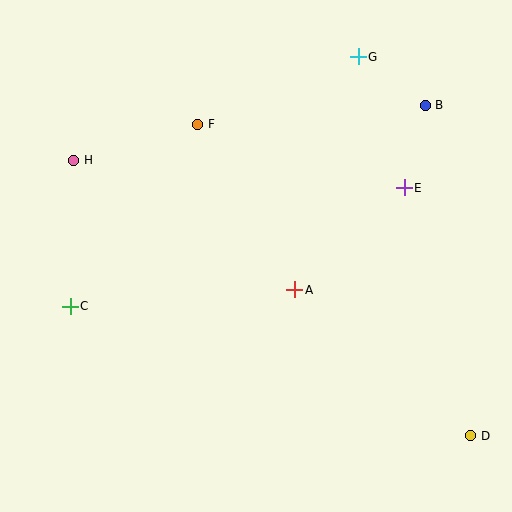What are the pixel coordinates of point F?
Point F is at (198, 124).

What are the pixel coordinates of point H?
Point H is at (74, 160).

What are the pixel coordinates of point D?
Point D is at (471, 436).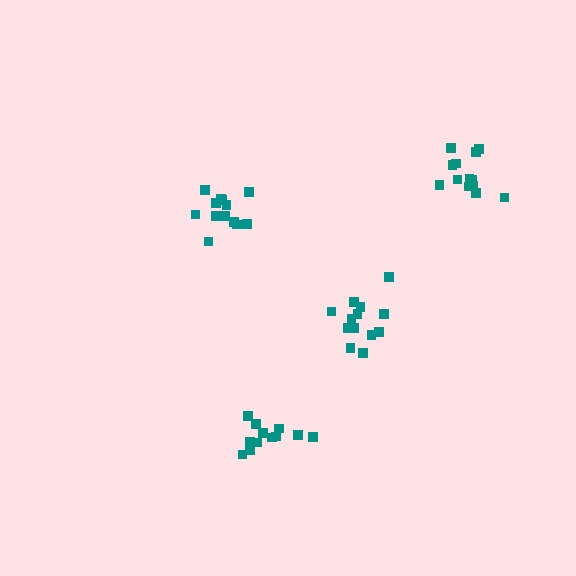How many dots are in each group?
Group 1: 13 dots, Group 2: 12 dots, Group 3: 13 dots, Group 4: 13 dots (51 total).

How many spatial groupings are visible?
There are 4 spatial groupings.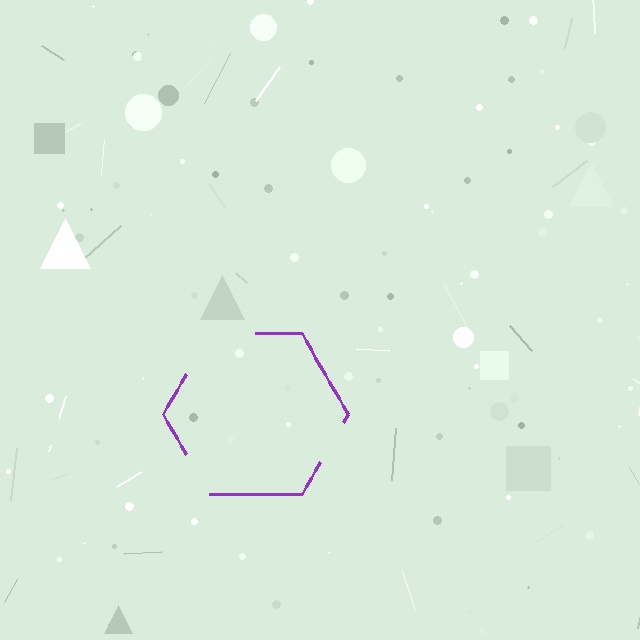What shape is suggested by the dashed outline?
The dashed outline suggests a hexagon.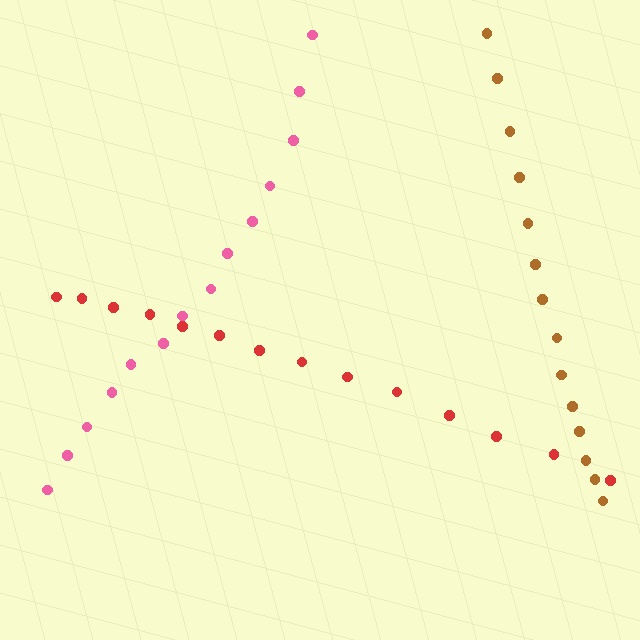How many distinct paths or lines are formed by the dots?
There are 3 distinct paths.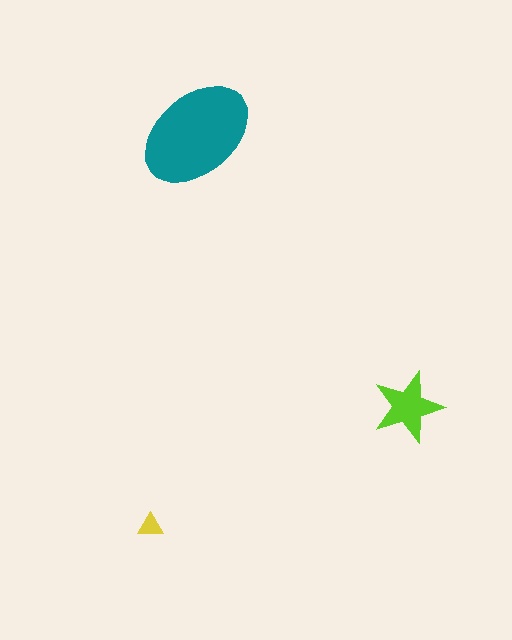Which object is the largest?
The teal ellipse.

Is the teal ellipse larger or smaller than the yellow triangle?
Larger.